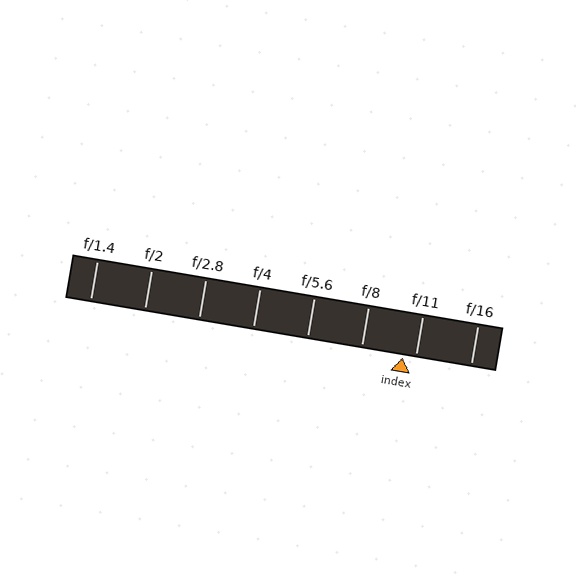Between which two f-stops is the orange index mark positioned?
The index mark is between f/8 and f/11.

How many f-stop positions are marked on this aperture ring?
There are 8 f-stop positions marked.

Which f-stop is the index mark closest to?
The index mark is closest to f/11.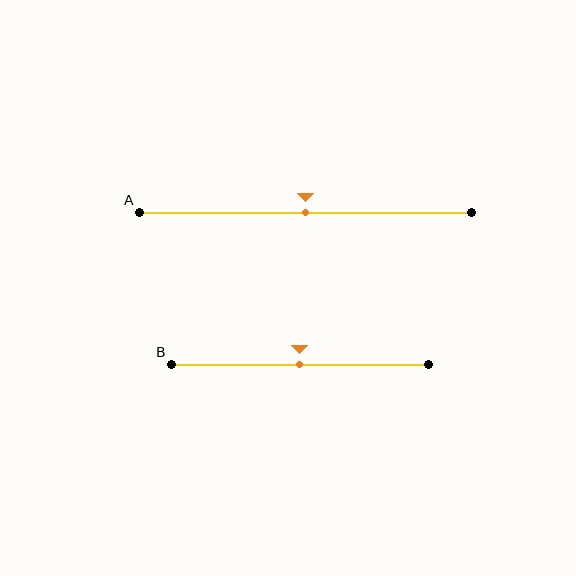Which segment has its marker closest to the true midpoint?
Segment A has its marker closest to the true midpoint.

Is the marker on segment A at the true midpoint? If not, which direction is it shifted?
Yes, the marker on segment A is at the true midpoint.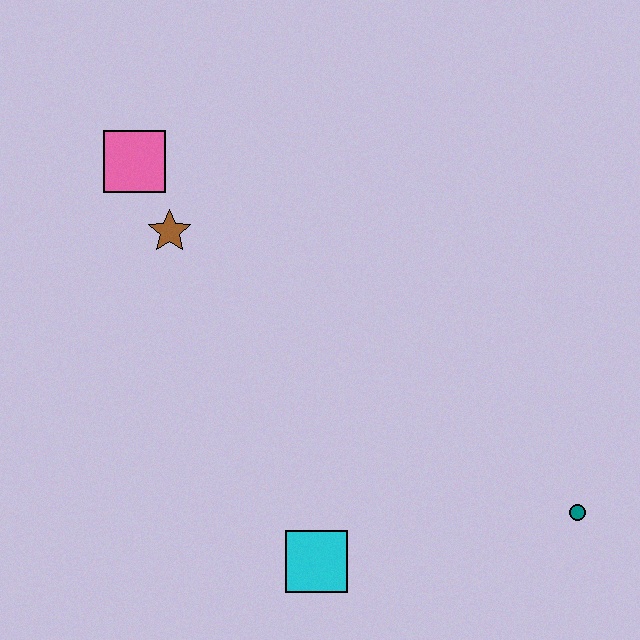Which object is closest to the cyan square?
The teal circle is closest to the cyan square.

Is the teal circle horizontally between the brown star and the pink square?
No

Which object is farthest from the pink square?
The teal circle is farthest from the pink square.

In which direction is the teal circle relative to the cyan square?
The teal circle is to the right of the cyan square.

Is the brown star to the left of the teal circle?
Yes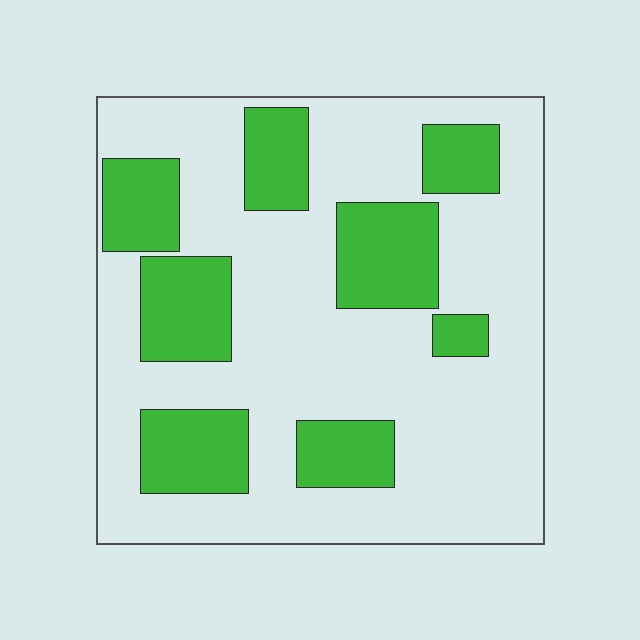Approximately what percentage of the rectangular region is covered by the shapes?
Approximately 30%.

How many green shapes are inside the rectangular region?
8.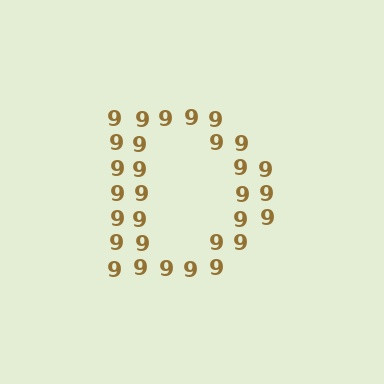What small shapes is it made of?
It is made of small digit 9's.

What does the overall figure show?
The overall figure shows the letter D.